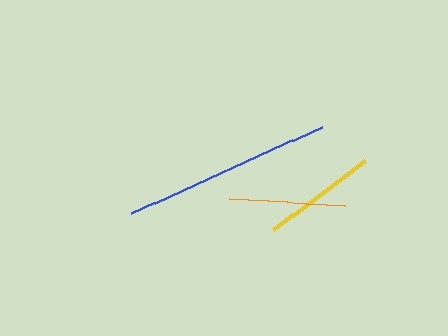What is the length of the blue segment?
The blue segment is approximately 210 pixels long.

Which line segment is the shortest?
The yellow line is the shortest at approximately 116 pixels.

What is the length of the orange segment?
The orange segment is approximately 116 pixels long.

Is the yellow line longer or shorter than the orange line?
The orange line is longer than the yellow line.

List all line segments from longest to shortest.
From longest to shortest: blue, orange, yellow.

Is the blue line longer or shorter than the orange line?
The blue line is longer than the orange line.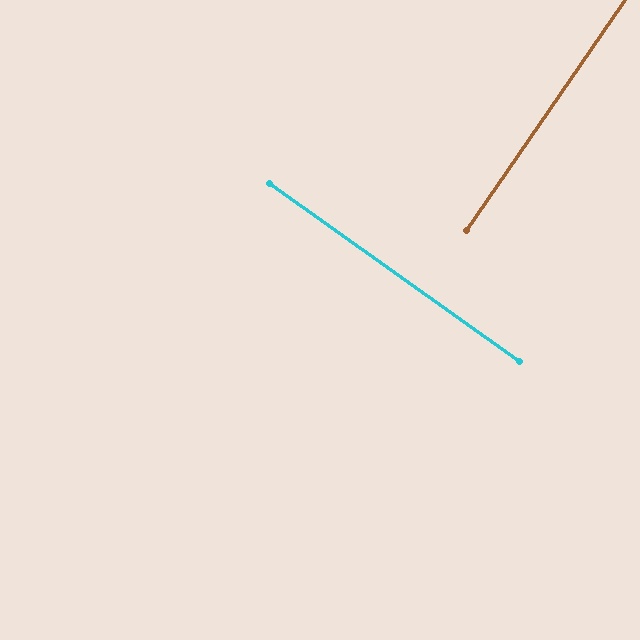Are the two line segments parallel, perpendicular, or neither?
Perpendicular — they meet at approximately 89°.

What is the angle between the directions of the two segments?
Approximately 89 degrees.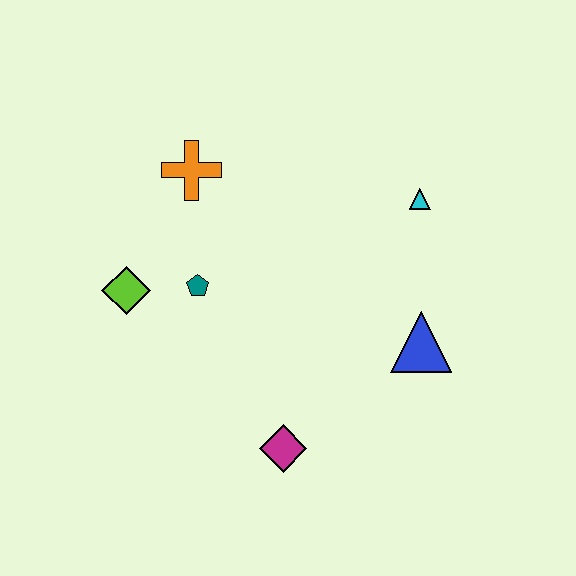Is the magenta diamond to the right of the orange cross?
Yes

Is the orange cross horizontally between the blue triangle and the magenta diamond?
No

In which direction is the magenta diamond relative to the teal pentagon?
The magenta diamond is below the teal pentagon.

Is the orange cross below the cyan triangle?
No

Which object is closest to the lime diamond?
The teal pentagon is closest to the lime diamond.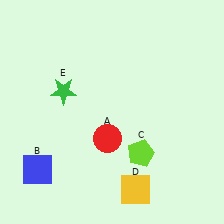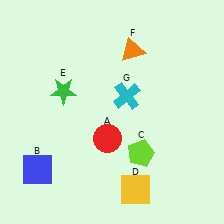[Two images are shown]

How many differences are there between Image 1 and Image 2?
There are 2 differences between the two images.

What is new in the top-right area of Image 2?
A cyan cross (G) was added in the top-right area of Image 2.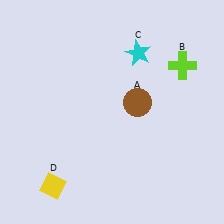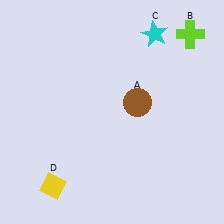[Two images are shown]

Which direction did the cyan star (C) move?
The cyan star (C) moved up.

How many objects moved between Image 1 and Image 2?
2 objects moved between the two images.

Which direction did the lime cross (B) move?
The lime cross (B) moved up.